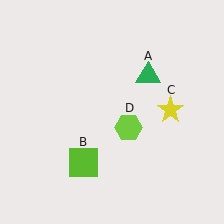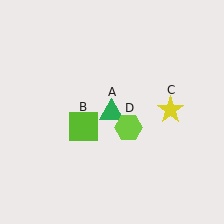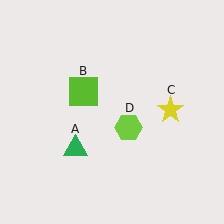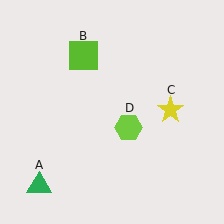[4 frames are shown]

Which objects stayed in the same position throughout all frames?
Yellow star (object C) and lime hexagon (object D) remained stationary.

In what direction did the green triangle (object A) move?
The green triangle (object A) moved down and to the left.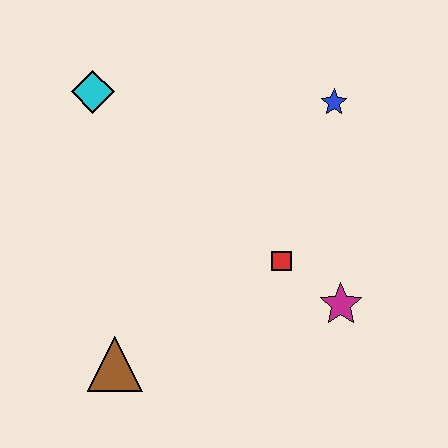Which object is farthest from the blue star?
The brown triangle is farthest from the blue star.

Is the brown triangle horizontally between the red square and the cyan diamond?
Yes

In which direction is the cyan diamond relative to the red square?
The cyan diamond is to the left of the red square.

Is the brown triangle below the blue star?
Yes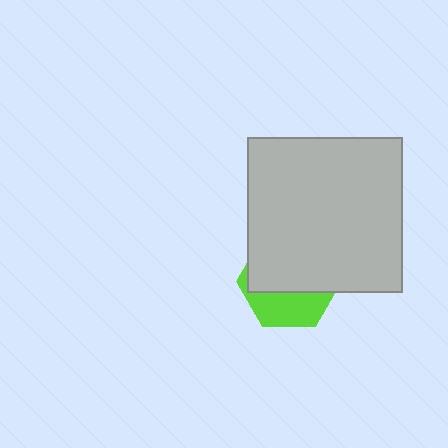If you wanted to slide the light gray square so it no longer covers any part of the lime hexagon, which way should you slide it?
Slide it up — that is the most direct way to separate the two shapes.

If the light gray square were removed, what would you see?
You would see the complete lime hexagon.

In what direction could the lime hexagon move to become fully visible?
The lime hexagon could move down. That would shift it out from behind the light gray square entirely.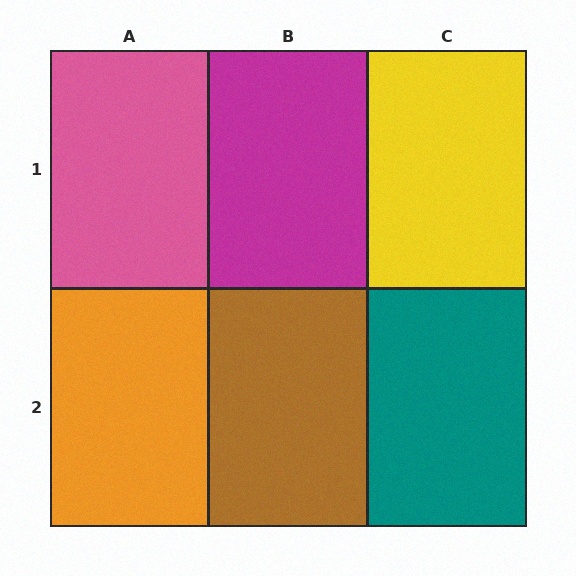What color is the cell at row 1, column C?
Yellow.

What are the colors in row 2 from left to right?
Orange, brown, teal.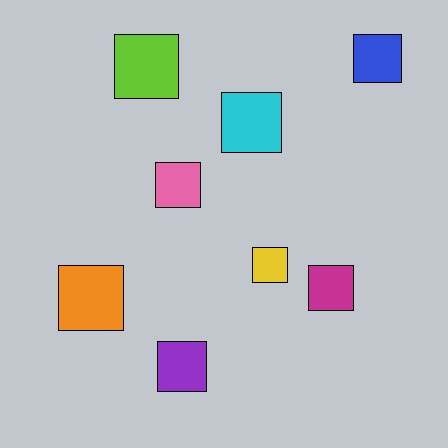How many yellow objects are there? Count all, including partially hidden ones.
There is 1 yellow object.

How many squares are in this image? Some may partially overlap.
There are 8 squares.